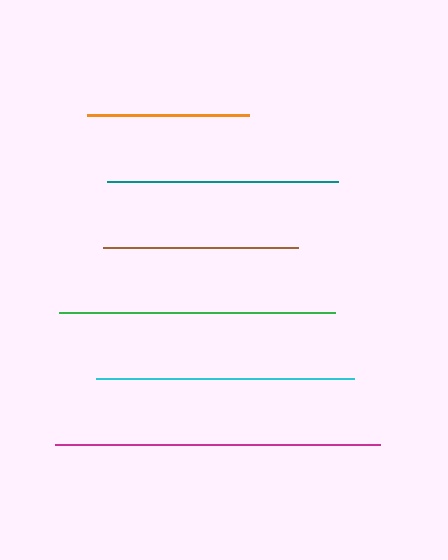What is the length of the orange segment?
The orange segment is approximately 162 pixels long.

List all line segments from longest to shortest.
From longest to shortest: magenta, green, cyan, teal, brown, orange.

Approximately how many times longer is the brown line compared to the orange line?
The brown line is approximately 1.2 times the length of the orange line.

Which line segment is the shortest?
The orange line is the shortest at approximately 162 pixels.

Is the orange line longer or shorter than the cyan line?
The cyan line is longer than the orange line.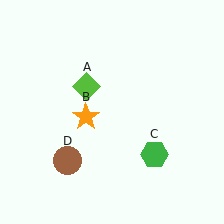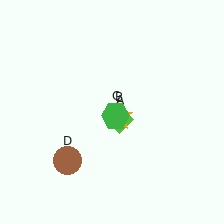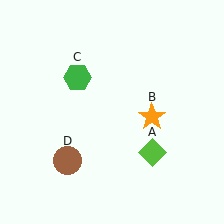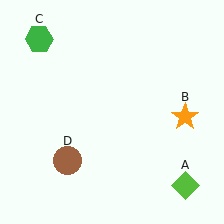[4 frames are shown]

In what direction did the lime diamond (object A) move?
The lime diamond (object A) moved down and to the right.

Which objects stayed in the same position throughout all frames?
Brown circle (object D) remained stationary.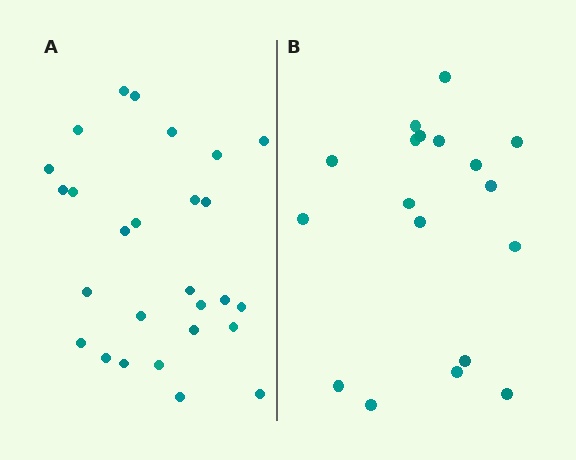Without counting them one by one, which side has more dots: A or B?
Region A (the left region) has more dots.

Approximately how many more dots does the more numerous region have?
Region A has roughly 8 or so more dots than region B.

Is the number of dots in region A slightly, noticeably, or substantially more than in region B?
Region A has substantially more. The ratio is roughly 1.5 to 1.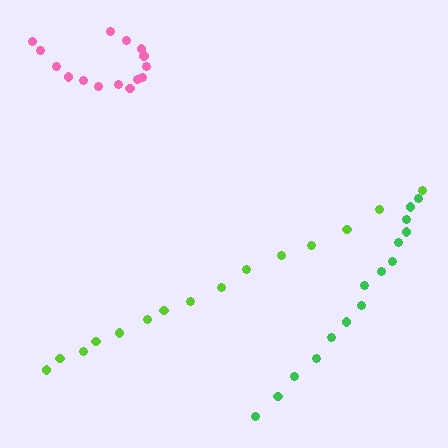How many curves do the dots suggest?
There are 3 distinct paths.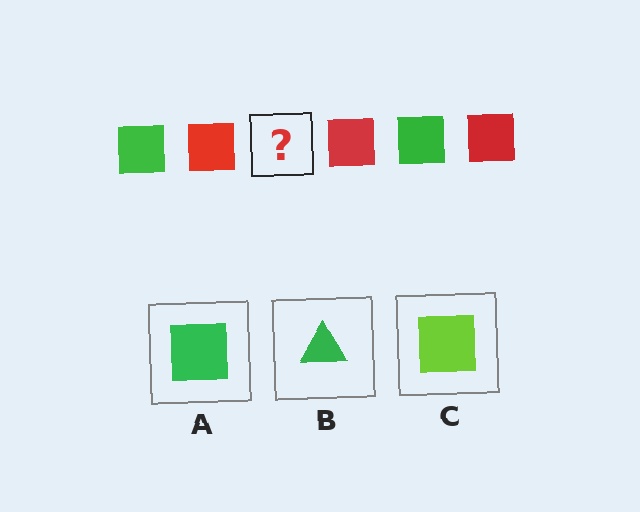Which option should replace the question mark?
Option A.